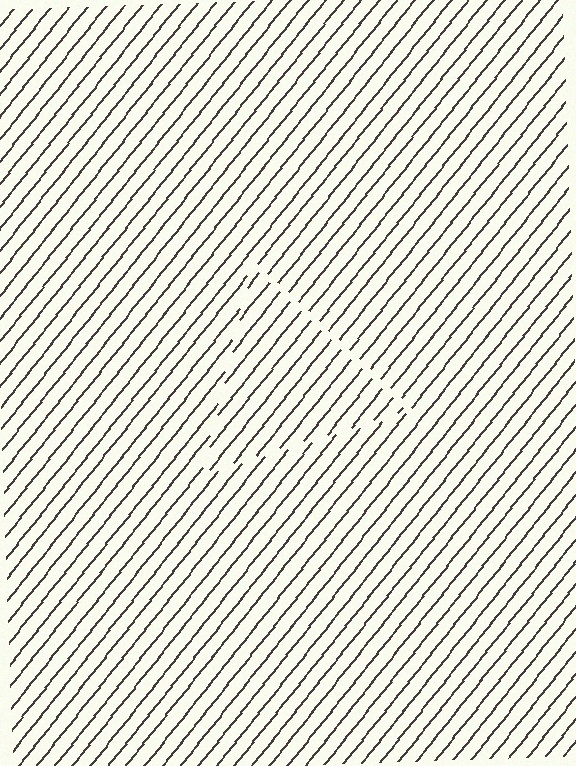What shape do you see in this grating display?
An illusory triangle. The interior of the shape contains the same grating, shifted by half a period — the contour is defined by the phase discontinuity where line-ends from the inner and outer gratings abut.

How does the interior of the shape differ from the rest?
The interior of the shape contains the same grating, shifted by half a period — the contour is defined by the phase discontinuity where line-ends from the inner and outer gratings abut.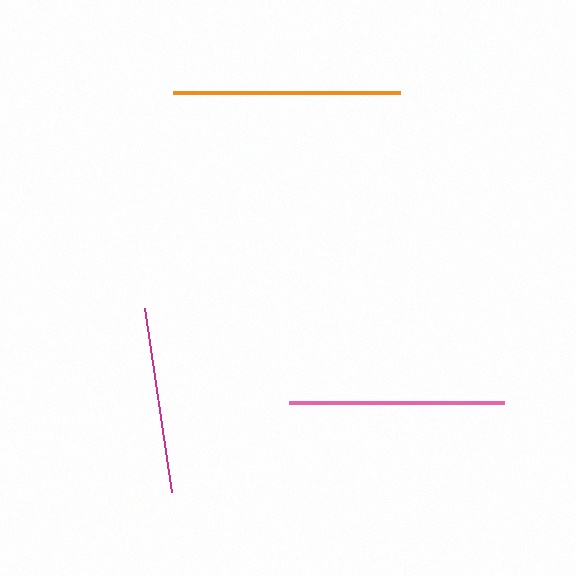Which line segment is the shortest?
The magenta line is the shortest at approximately 186 pixels.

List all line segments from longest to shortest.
From longest to shortest: orange, pink, magenta.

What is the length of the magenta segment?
The magenta segment is approximately 186 pixels long.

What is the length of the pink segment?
The pink segment is approximately 215 pixels long.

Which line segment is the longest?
The orange line is the longest at approximately 227 pixels.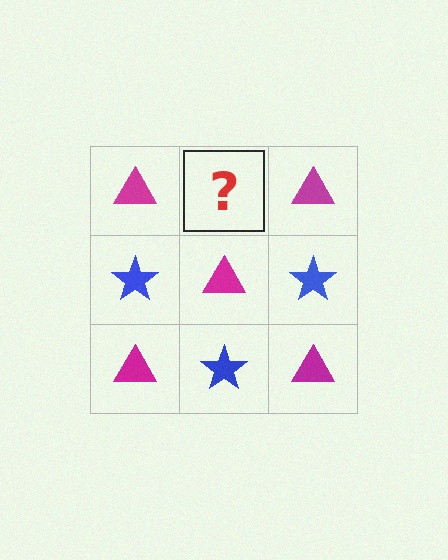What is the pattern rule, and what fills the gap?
The rule is that it alternates magenta triangle and blue star in a checkerboard pattern. The gap should be filled with a blue star.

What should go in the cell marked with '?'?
The missing cell should contain a blue star.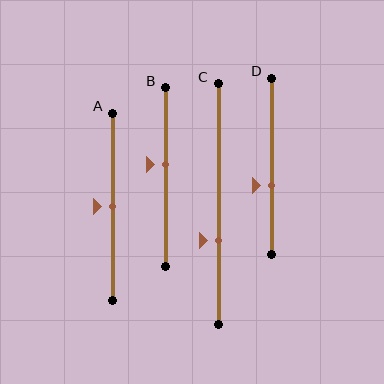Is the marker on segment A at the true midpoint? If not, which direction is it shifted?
Yes, the marker on segment A is at the true midpoint.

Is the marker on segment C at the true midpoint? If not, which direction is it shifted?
No, the marker on segment C is shifted downward by about 15% of the segment length.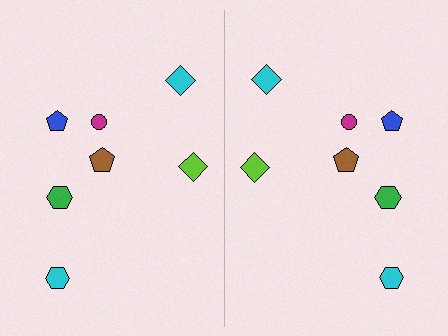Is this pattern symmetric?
Yes, this pattern has bilateral (reflection) symmetry.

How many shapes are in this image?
There are 14 shapes in this image.